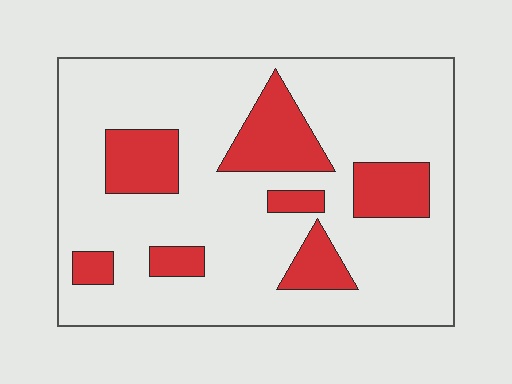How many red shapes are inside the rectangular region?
7.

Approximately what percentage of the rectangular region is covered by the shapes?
Approximately 20%.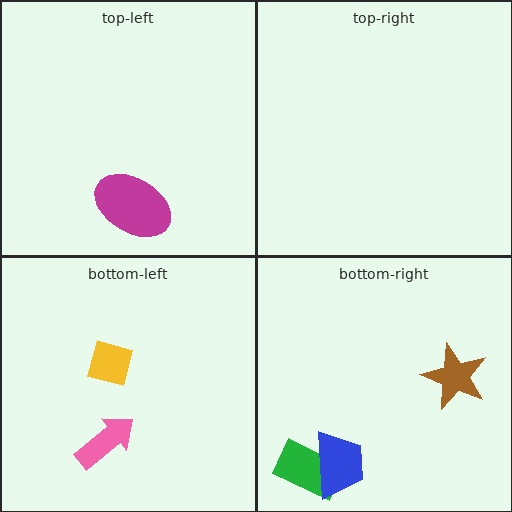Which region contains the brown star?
The bottom-right region.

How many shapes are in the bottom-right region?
3.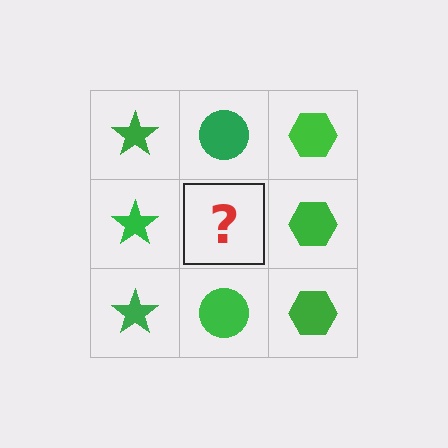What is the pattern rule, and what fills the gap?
The rule is that each column has a consistent shape. The gap should be filled with a green circle.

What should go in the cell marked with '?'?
The missing cell should contain a green circle.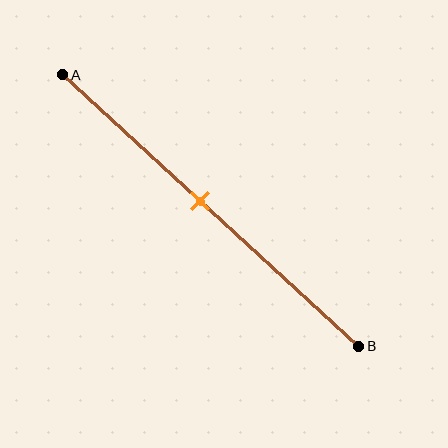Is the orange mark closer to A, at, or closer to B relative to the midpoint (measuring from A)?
The orange mark is closer to point A than the midpoint of segment AB.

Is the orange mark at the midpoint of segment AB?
No, the mark is at about 45% from A, not at the 50% midpoint.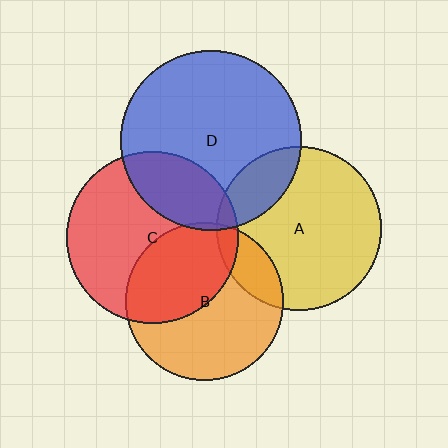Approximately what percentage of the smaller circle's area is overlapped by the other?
Approximately 5%.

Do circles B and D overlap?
Yes.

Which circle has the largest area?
Circle D (blue).